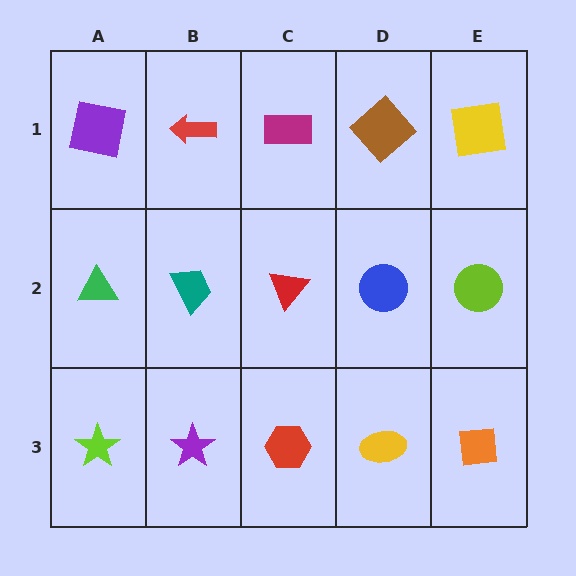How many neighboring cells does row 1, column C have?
3.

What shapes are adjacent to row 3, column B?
A teal trapezoid (row 2, column B), a lime star (row 3, column A), a red hexagon (row 3, column C).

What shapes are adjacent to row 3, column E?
A lime circle (row 2, column E), a yellow ellipse (row 3, column D).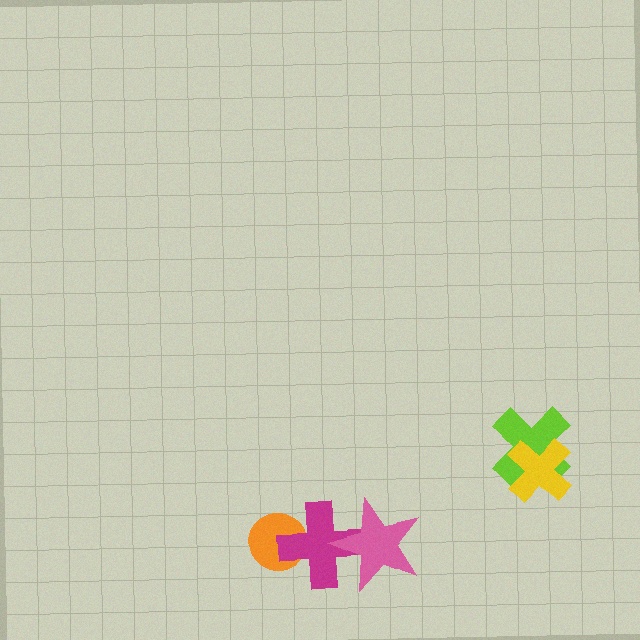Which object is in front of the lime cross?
The yellow cross is in front of the lime cross.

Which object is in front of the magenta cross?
The pink star is in front of the magenta cross.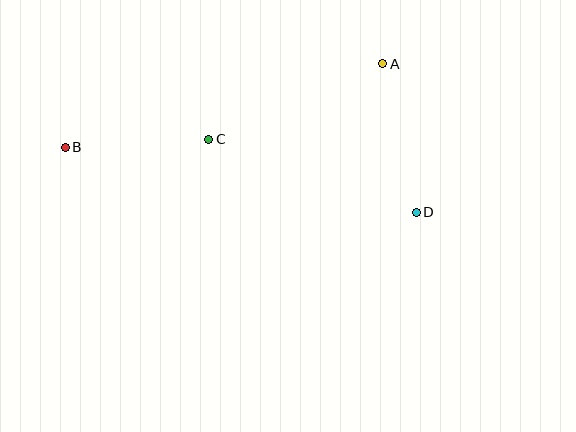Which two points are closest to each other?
Points B and C are closest to each other.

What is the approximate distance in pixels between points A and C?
The distance between A and C is approximately 190 pixels.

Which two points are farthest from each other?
Points B and D are farthest from each other.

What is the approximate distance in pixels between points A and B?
The distance between A and B is approximately 328 pixels.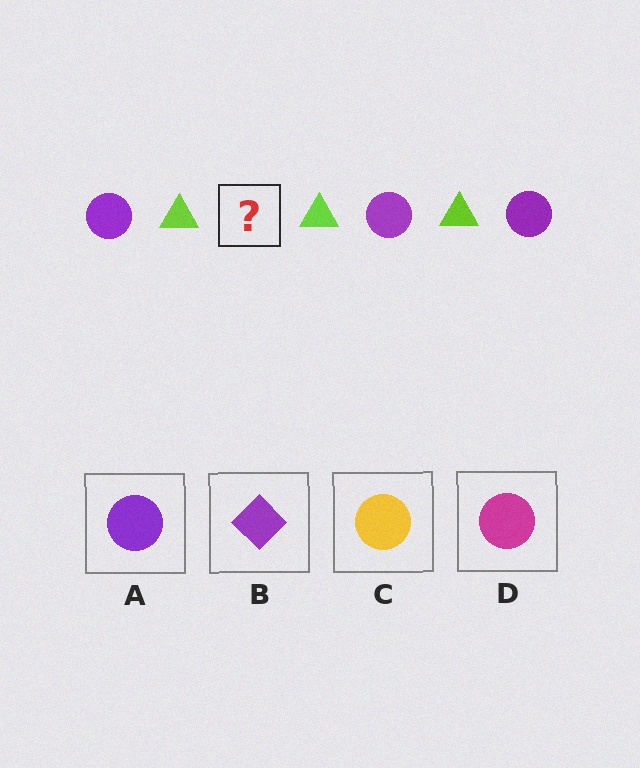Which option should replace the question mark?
Option A.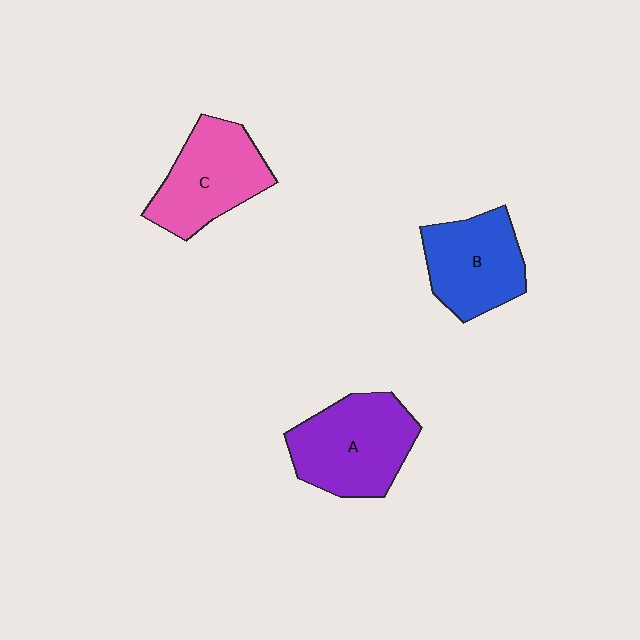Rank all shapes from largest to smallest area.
From largest to smallest: A (purple), C (pink), B (blue).